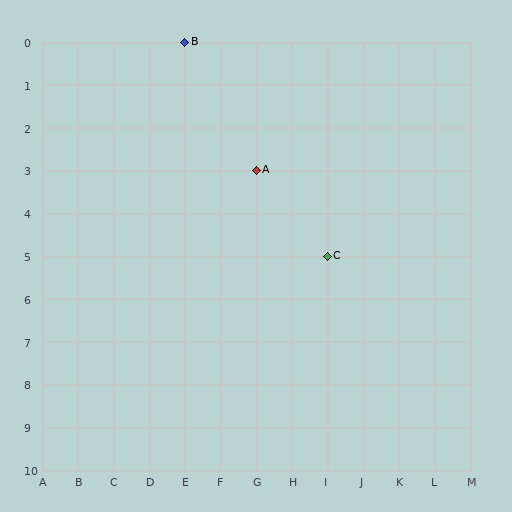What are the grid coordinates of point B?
Point B is at grid coordinates (E, 0).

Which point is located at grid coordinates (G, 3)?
Point A is at (G, 3).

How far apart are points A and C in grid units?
Points A and C are 2 columns and 2 rows apart (about 2.8 grid units diagonally).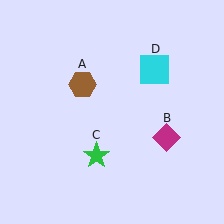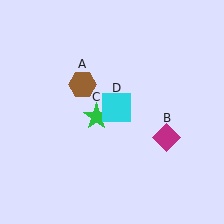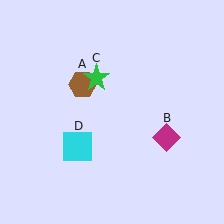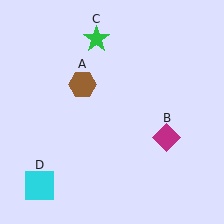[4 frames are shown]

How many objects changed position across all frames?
2 objects changed position: green star (object C), cyan square (object D).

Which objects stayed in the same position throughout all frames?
Brown hexagon (object A) and magenta diamond (object B) remained stationary.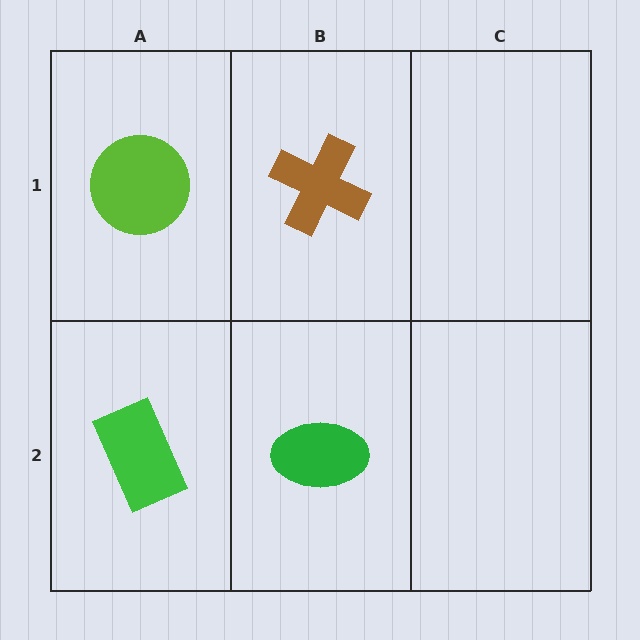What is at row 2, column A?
A green rectangle.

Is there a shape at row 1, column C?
No, that cell is empty.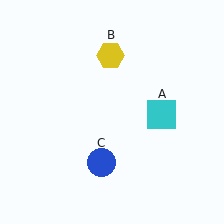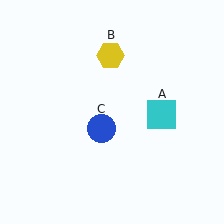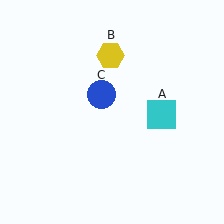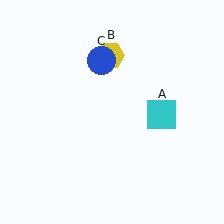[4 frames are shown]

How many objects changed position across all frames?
1 object changed position: blue circle (object C).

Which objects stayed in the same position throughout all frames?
Cyan square (object A) and yellow hexagon (object B) remained stationary.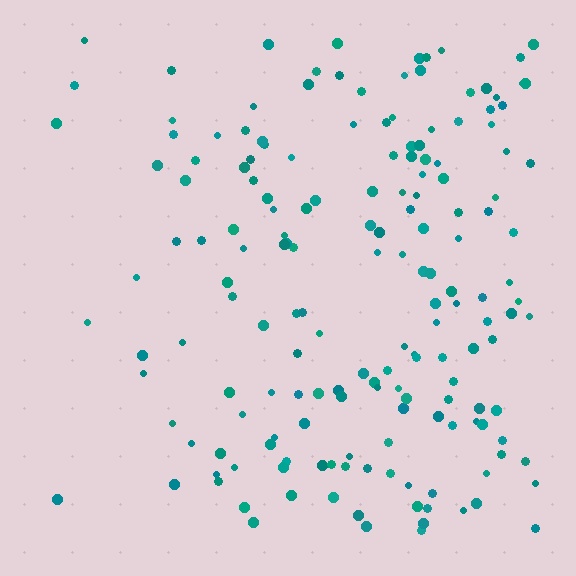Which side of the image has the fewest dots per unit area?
The left.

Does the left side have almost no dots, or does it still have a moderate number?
Still a moderate number, just noticeably fewer than the right.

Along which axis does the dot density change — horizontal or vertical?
Horizontal.